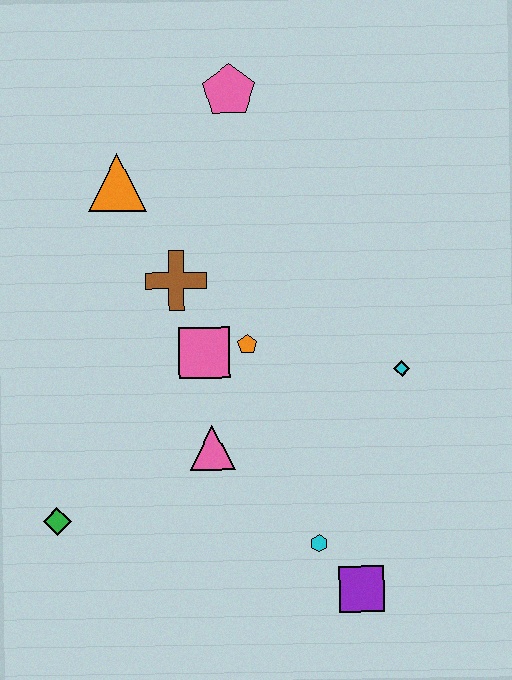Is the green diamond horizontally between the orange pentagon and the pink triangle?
No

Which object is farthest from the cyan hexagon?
The pink pentagon is farthest from the cyan hexagon.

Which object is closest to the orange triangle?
The brown cross is closest to the orange triangle.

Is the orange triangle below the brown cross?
No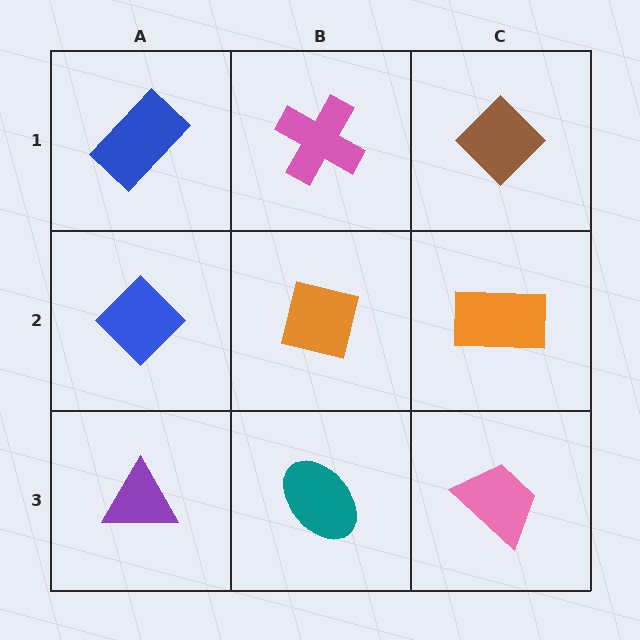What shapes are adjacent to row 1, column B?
An orange square (row 2, column B), a blue rectangle (row 1, column A), a brown diamond (row 1, column C).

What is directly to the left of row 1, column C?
A pink cross.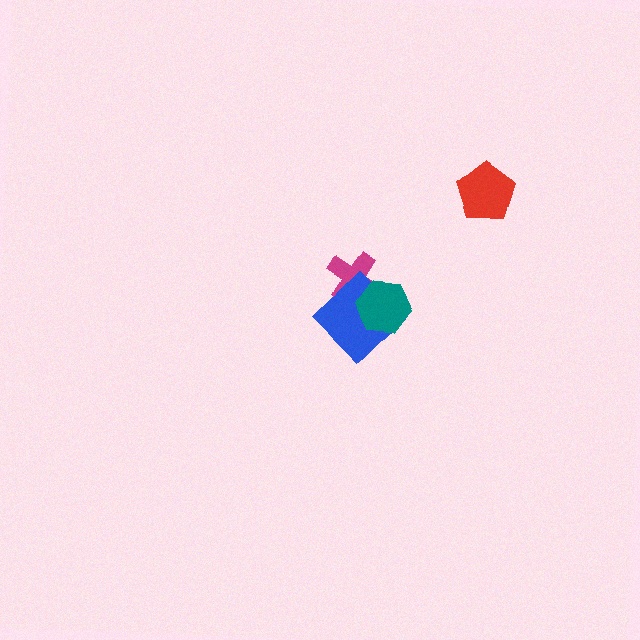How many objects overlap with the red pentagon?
0 objects overlap with the red pentagon.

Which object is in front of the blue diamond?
The teal hexagon is in front of the blue diamond.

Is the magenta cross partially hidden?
Yes, it is partially covered by another shape.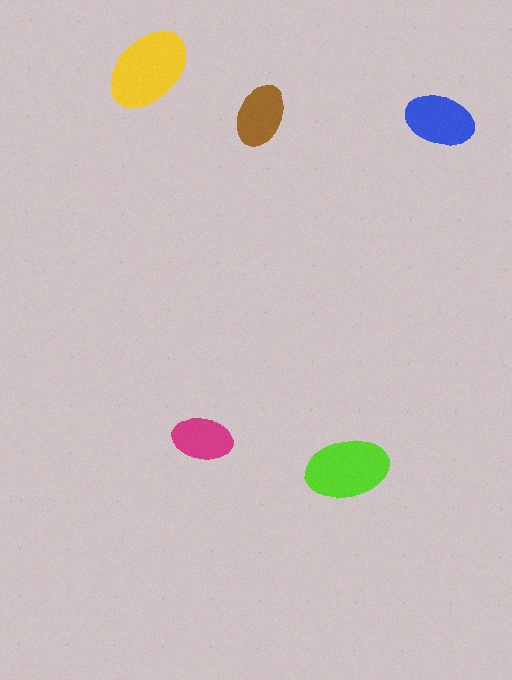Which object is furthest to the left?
The yellow ellipse is leftmost.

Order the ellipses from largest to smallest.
the yellow one, the lime one, the blue one, the brown one, the magenta one.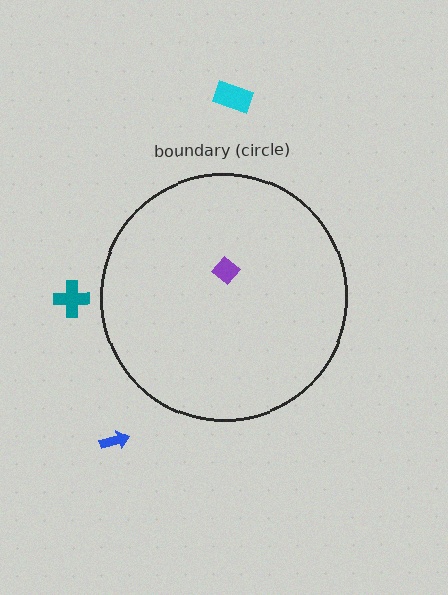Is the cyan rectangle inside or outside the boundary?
Outside.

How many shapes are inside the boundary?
1 inside, 3 outside.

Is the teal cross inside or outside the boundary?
Outside.